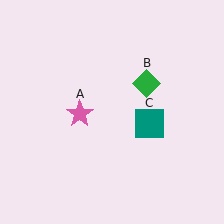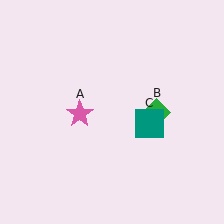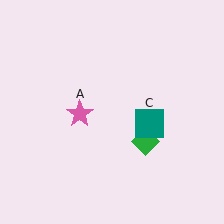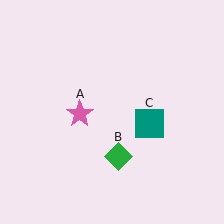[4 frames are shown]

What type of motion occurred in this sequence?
The green diamond (object B) rotated clockwise around the center of the scene.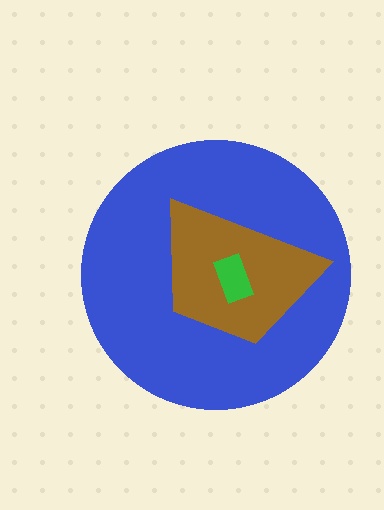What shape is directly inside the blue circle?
The brown trapezoid.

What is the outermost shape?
The blue circle.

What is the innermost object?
The green rectangle.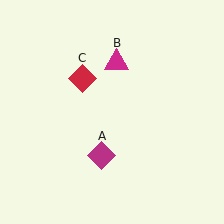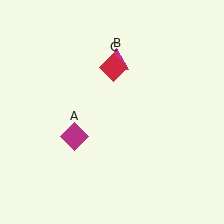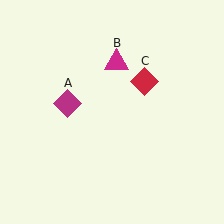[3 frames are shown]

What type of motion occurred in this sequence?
The magenta diamond (object A), red diamond (object C) rotated clockwise around the center of the scene.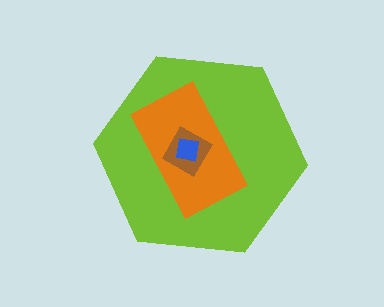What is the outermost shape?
The lime hexagon.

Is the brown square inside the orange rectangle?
Yes.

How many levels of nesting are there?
4.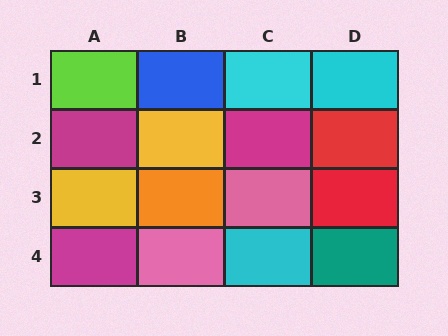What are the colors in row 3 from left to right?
Yellow, orange, pink, red.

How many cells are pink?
2 cells are pink.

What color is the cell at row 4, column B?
Pink.